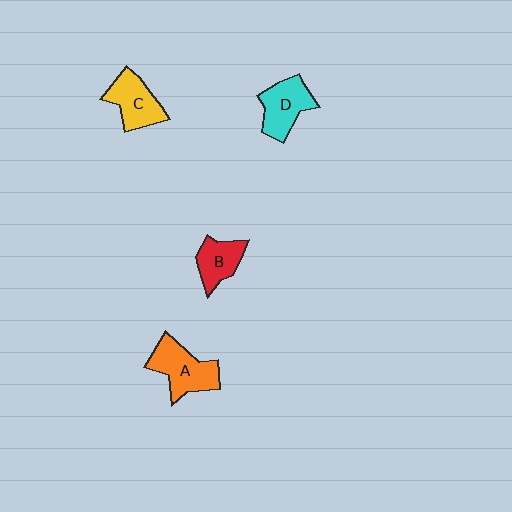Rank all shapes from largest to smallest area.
From largest to smallest: A (orange), D (cyan), C (yellow), B (red).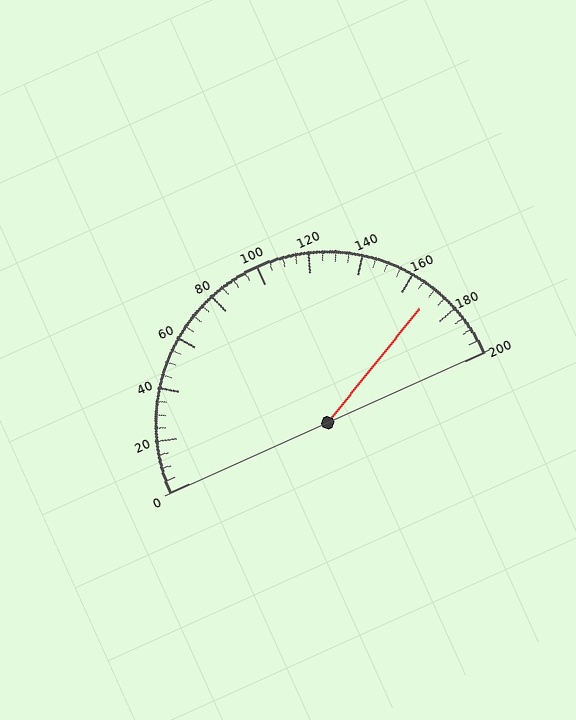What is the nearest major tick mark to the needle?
The nearest major tick mark is 160.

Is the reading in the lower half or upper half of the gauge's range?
The reading is in the upper half of the range (0 to 200).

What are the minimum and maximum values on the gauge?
The gauge ranges from 0 to 200.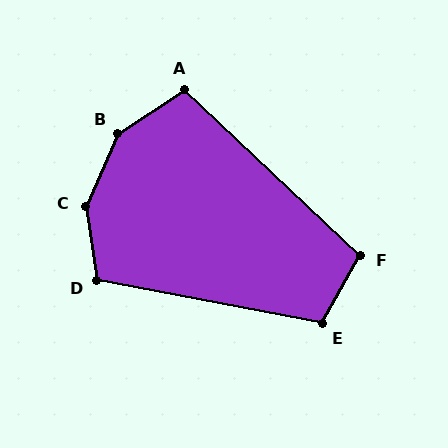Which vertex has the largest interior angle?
C, at approximately 148 degrees.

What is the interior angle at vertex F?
Approximately 104 degrees (obtuse).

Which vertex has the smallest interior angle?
A, at approximately 103 degrees.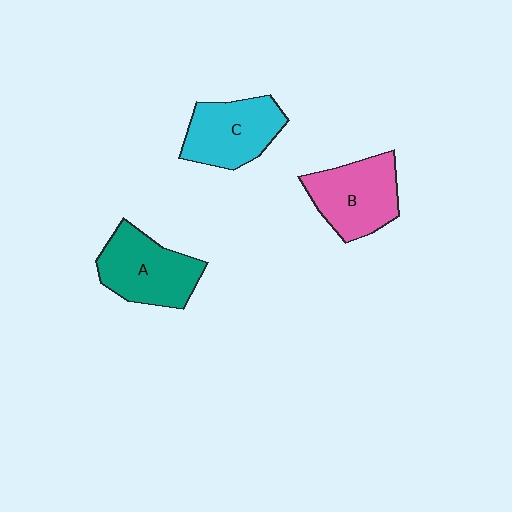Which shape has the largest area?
Shape A (teal).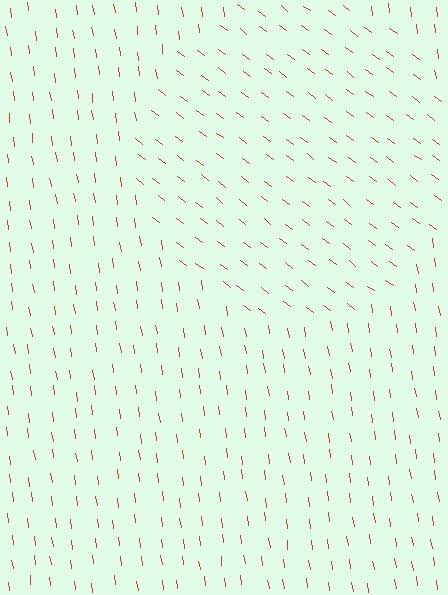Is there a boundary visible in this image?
Yes, there is a texture boundary formed by a change in line orientation.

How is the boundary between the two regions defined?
The boundary is defined purely by a change in line orientation (approximately 45 degrees difference). All lines are the same color and thickness.